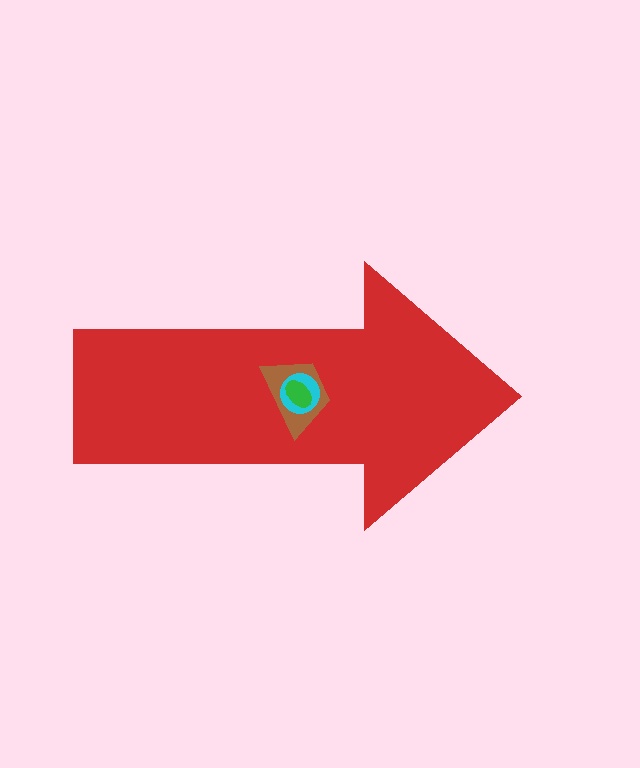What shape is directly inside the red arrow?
The brown trapezoid.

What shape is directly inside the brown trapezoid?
The cyan circle.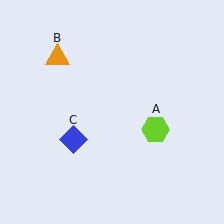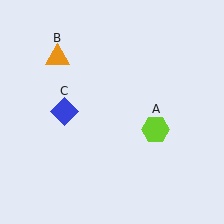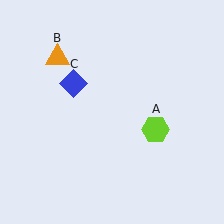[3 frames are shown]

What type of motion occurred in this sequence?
The blue diamond (object C) rotated clockwise around the center of the scene.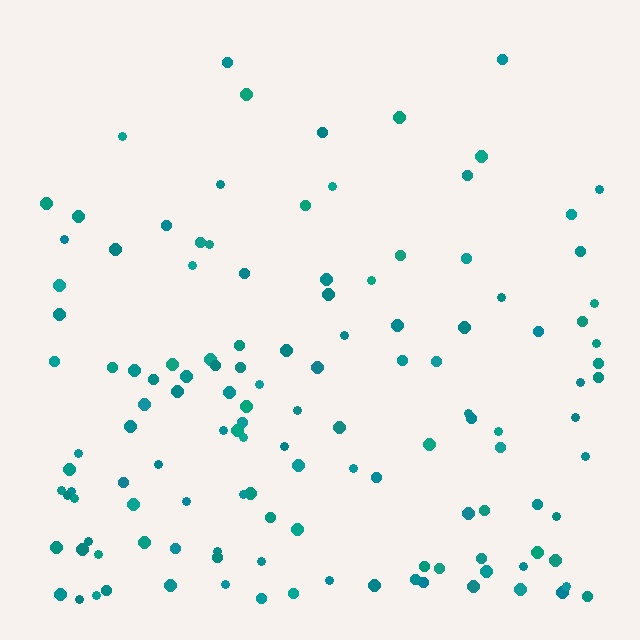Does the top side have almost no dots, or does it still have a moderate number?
Still a moderate number, just noticeably fewer than the bottom.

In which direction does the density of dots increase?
From top to bottom, with the bottom side densest.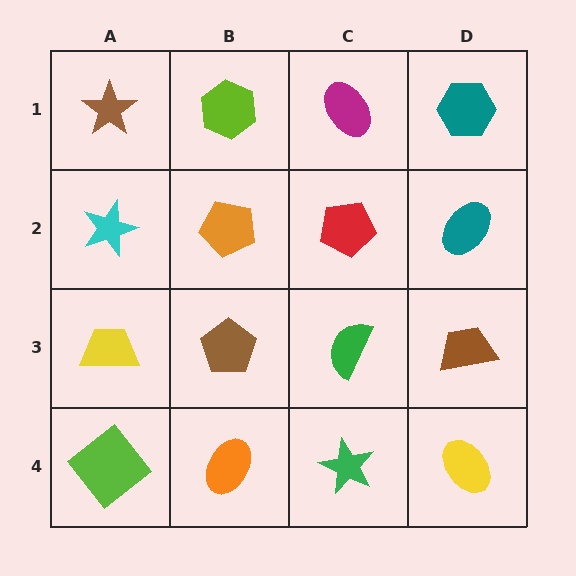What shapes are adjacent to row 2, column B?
A lime hexagon (row 1, column B), a brown pentagon (row 3, column B), a cyan star (row 2, column A), a red pentagon (row 2, column C).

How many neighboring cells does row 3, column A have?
3.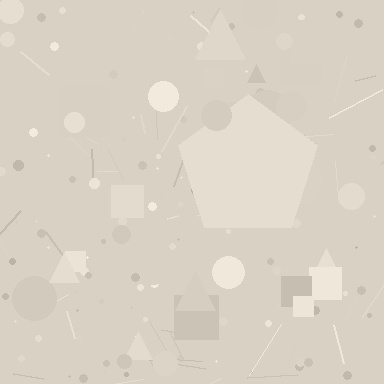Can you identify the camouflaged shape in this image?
The camouflaged shape is a pentagon.